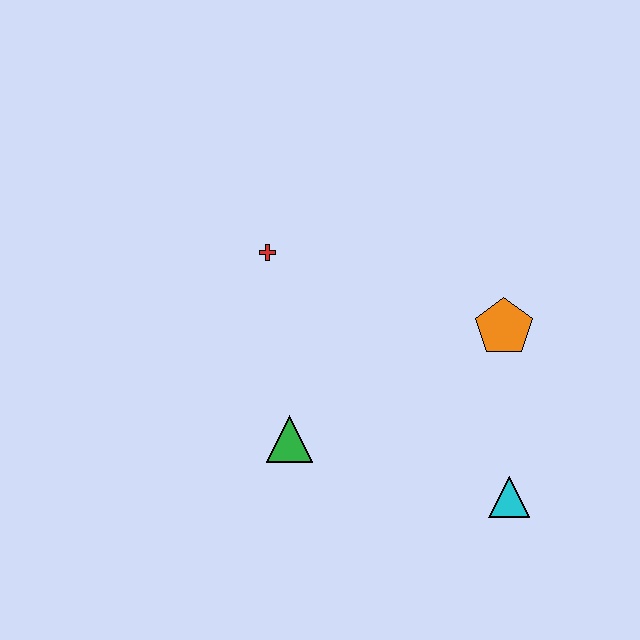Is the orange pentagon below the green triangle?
No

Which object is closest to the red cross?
The green triangle is closest to the red cross.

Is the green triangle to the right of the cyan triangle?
No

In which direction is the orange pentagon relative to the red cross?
The orange pentagon is to the right of the red cross.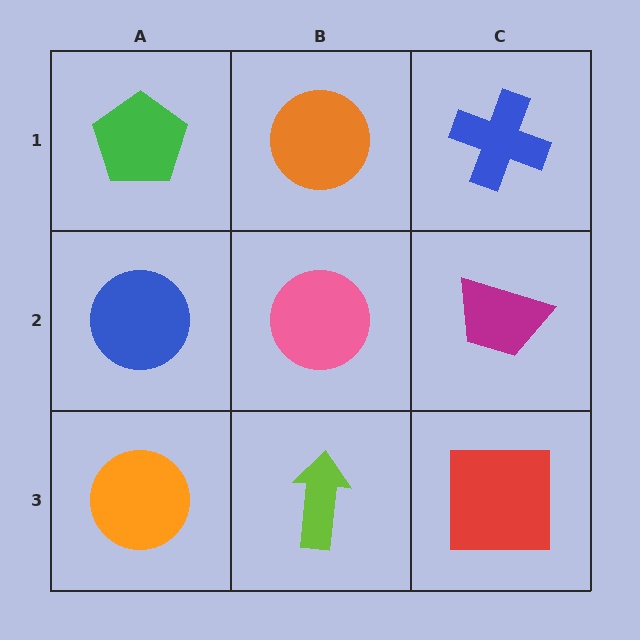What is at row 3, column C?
A red square.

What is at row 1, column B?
An orange circle.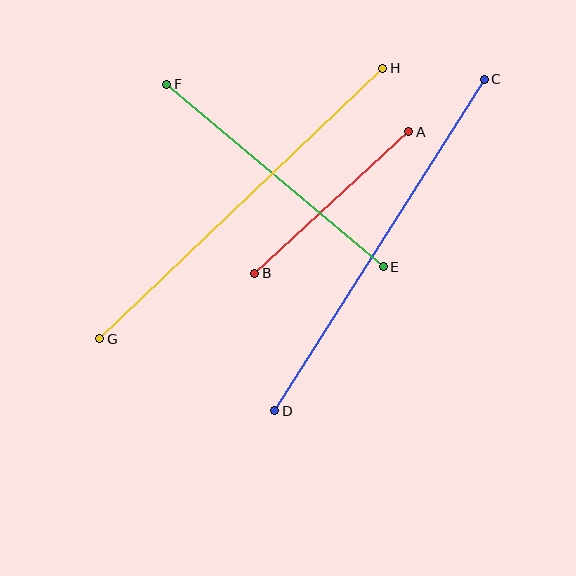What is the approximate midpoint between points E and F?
The midpoint is at approximately (275, 175) pixels.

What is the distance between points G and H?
The distance is approximately 391 pixels.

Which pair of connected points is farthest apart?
Points C and D are farthest apart.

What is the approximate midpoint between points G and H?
The midpoint is at approximately (241, 203) pixels.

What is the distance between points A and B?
The distance is approximately 209 pixels.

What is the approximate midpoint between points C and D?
The midpoint is at approximately (379, 245) pixels.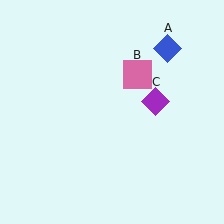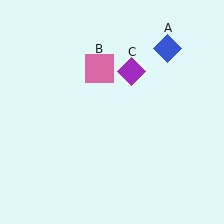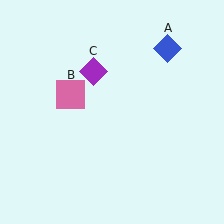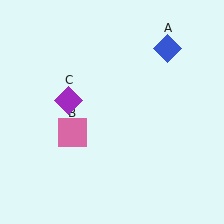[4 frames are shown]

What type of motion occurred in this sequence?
The pink square (object B), purple diamond (object C) rotated counterclockwise around the center of the scene.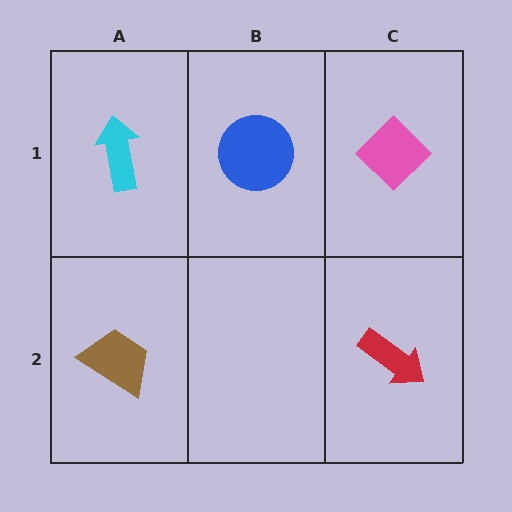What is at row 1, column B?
A blue circle.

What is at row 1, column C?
A pink diamond.